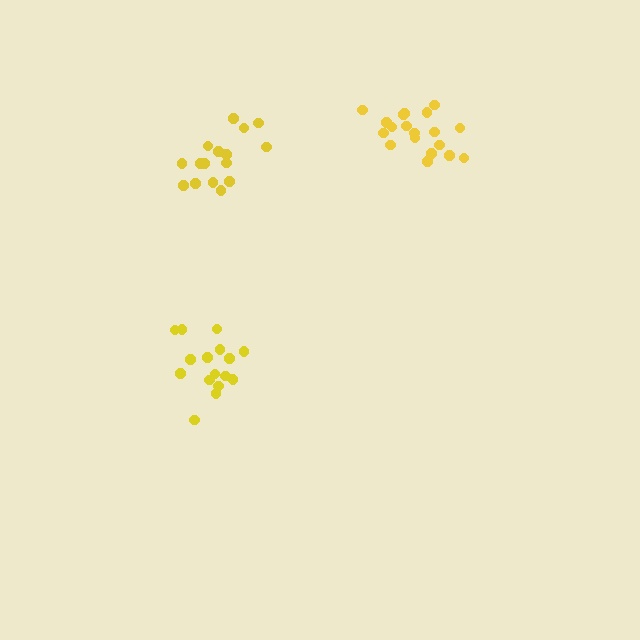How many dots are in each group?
Group 1: 19 dots, Group 2: 16 dots, Group 3: 16 dots (51 total).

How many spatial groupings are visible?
There are 3 spatial groupings.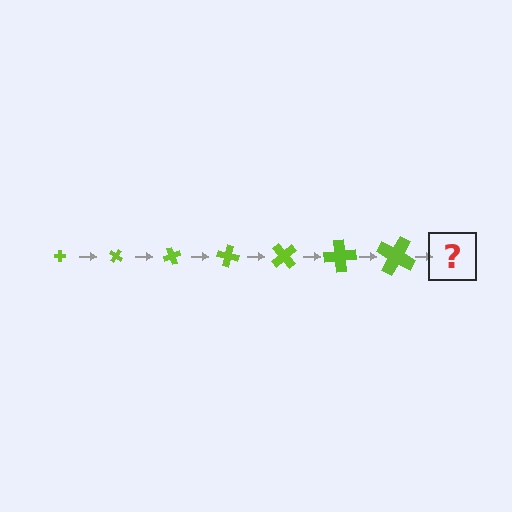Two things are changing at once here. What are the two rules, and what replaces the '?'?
The two rules are that the cross grows larger each step and it rotates 35 degrees each step. The '?' should be a cross, larger than the previous one and rotated 245 degrees from the start.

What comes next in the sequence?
The next element should be a cross, larger than the previous one and rotated 245 degrees from the start.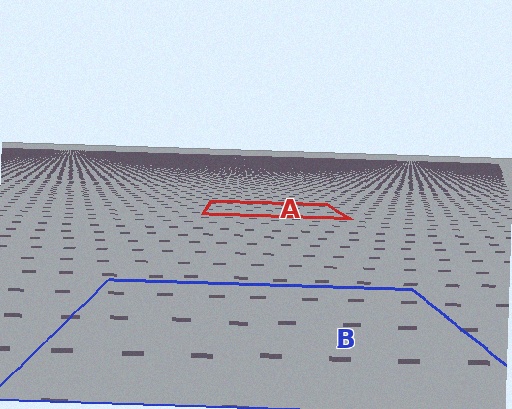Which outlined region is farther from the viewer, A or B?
Region A is farther from the viewer — the texture elements inside it appear smaller and more densely packed.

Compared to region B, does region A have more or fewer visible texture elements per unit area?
Region A has more texture elements per unit area — they are packed more densely because it is farther away.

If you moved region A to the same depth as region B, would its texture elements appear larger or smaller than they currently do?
They would appear larger. At a closer depth, the same texture elements are projected at a bigger on-screen size.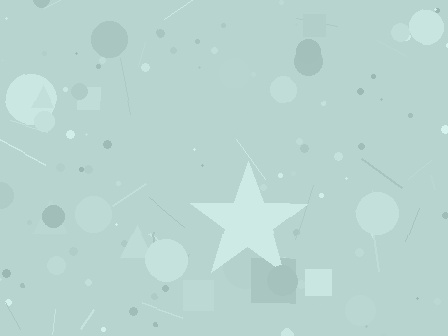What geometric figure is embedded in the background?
A star is embedded in the background.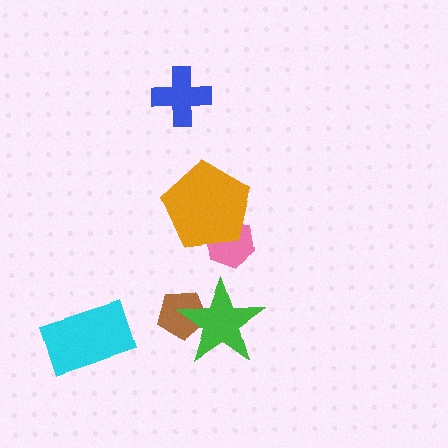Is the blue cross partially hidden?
No, no other shape covers it.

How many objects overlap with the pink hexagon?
1 object overlaps with the pink hexagon.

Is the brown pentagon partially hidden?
Yes, it is partially covered by another shape.